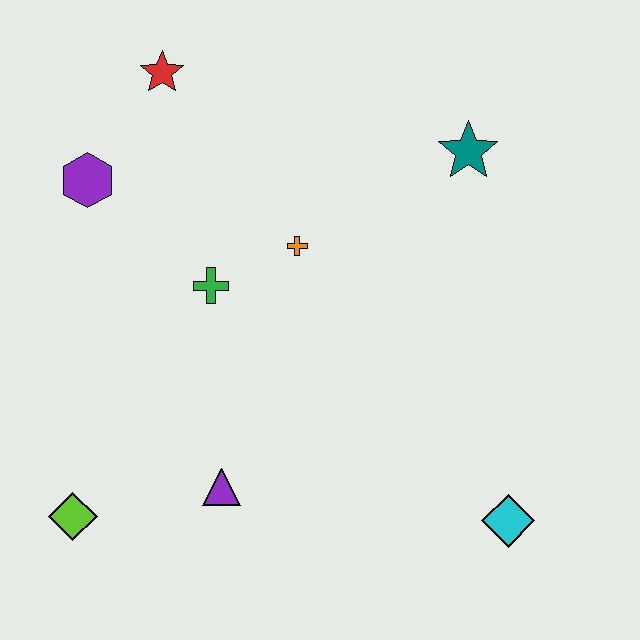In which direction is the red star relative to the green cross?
The red star is above the green cross.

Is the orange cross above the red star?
No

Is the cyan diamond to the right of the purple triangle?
Yes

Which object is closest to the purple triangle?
The lime diamond is closest to the purple triangle.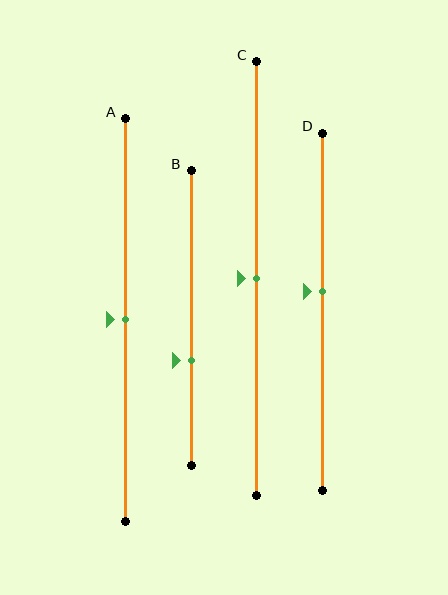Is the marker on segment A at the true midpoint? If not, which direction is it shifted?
Yes, the marker on segment A is at the true midpoint.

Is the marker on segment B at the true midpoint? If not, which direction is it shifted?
No, the marker on segment B is shifted downward by about 14% of the segment length.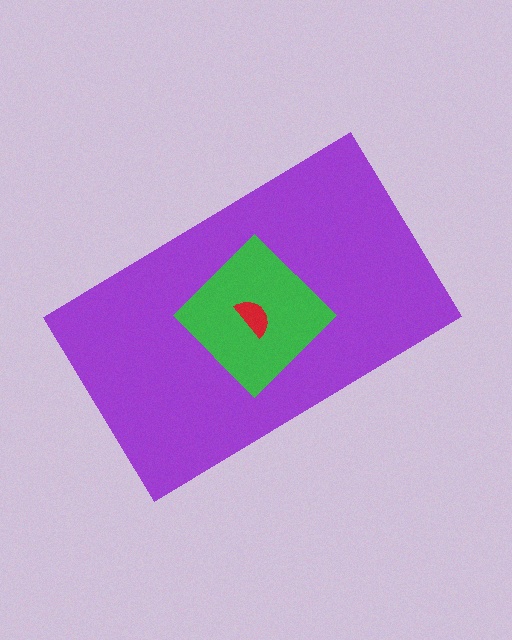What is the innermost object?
The red semicircle.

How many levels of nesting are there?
3.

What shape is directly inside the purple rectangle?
The green diamond.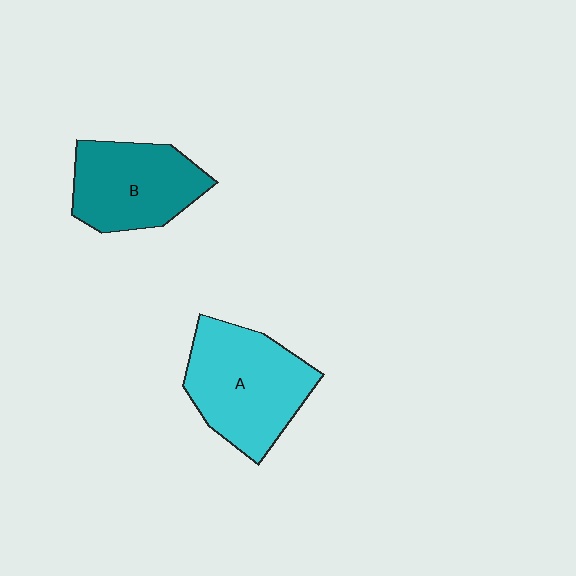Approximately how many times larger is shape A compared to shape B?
Approximately 1.2 times.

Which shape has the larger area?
Shape A (cyan).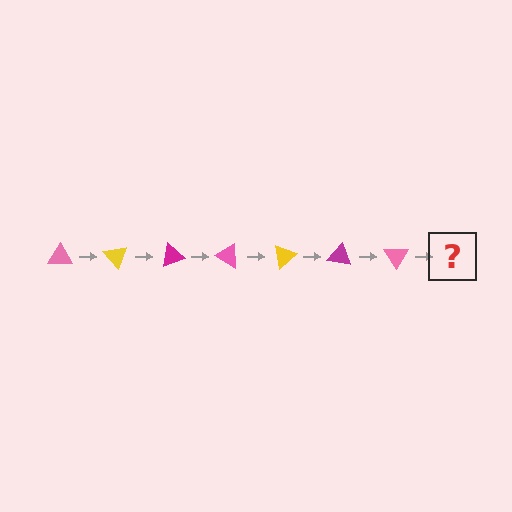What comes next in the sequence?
The next element should be a yellow triangle, rotated 350 degrees from the start.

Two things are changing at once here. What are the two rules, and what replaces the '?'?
The two rules are that it rotates 50 degrees each step and the color cycles through pink, yellow, and magenta. The '?' should be a yellow triangle, rotated 350 degrees from the start.